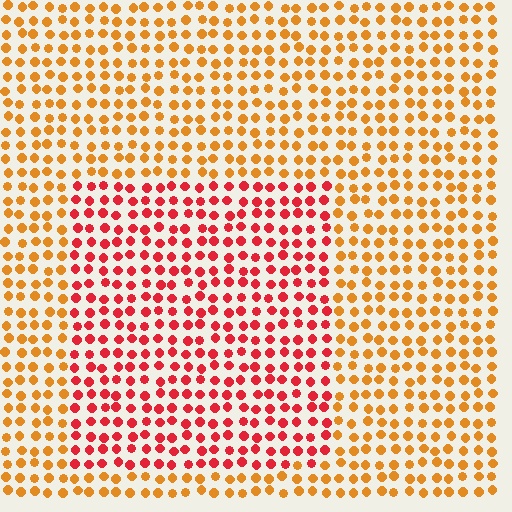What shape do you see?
I see a rectangle.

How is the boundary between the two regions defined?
The boundary is defined purely by a slight shift in hue (about 39 degrees). Spacing, size, and orientation are identical on both sides.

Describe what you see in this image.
The image is filled with small orange elements in a uniform arrangement. A rectangle-shaped region is visible where the elements are tinted to a slightly different hue, forming a subtle color boundary.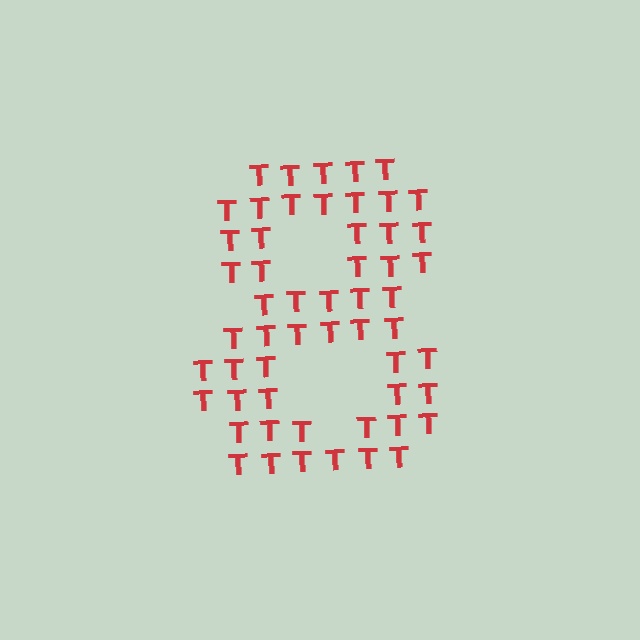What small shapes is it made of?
It is made of small letter T's.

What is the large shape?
The large shape is the digit 8.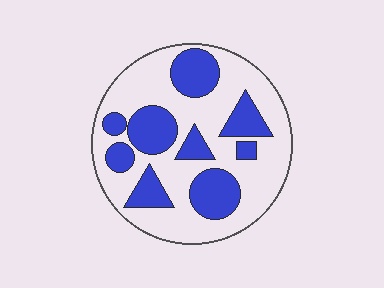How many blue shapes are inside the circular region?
9.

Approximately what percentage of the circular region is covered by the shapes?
Approximately 35%.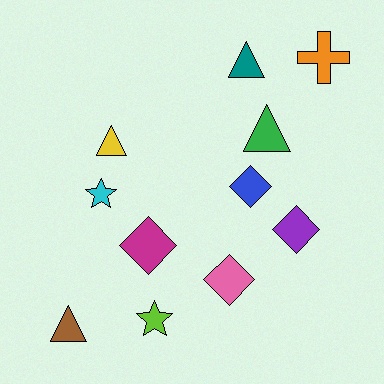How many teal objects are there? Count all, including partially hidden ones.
There is 1 teal object.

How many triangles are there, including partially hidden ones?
There are 4 triangles.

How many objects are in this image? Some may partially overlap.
There are 11 objects.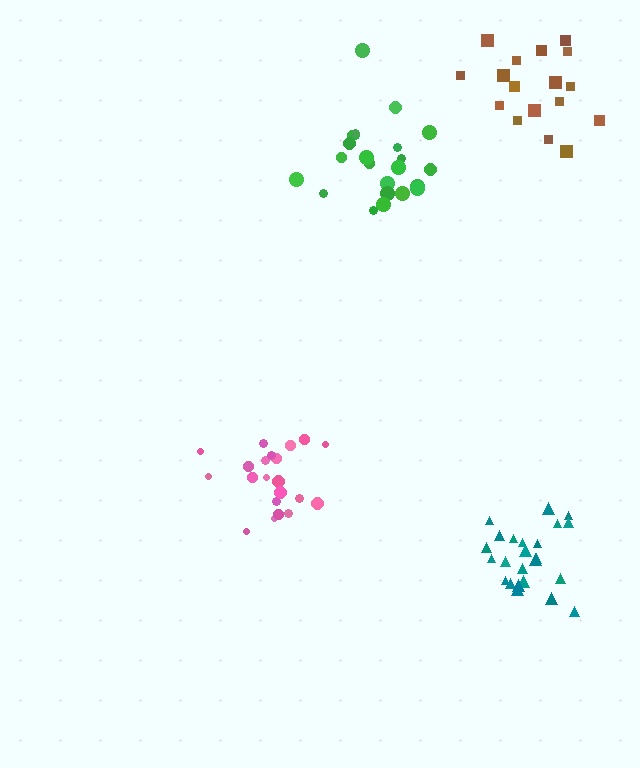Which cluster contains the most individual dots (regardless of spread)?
Green (24).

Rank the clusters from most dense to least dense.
pink, teal, green, brown.